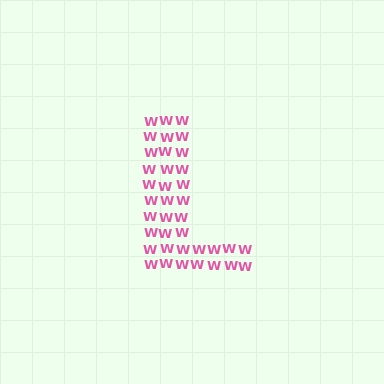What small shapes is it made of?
It is made of small letter W's.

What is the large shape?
The large shape is the letter L.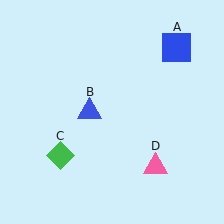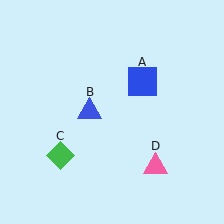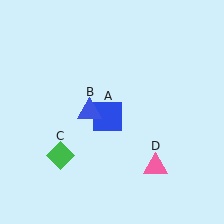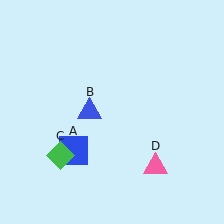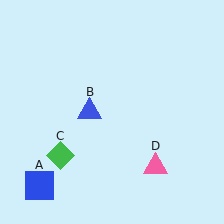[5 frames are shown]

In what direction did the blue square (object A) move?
The blue square (object A) moved down and to the left.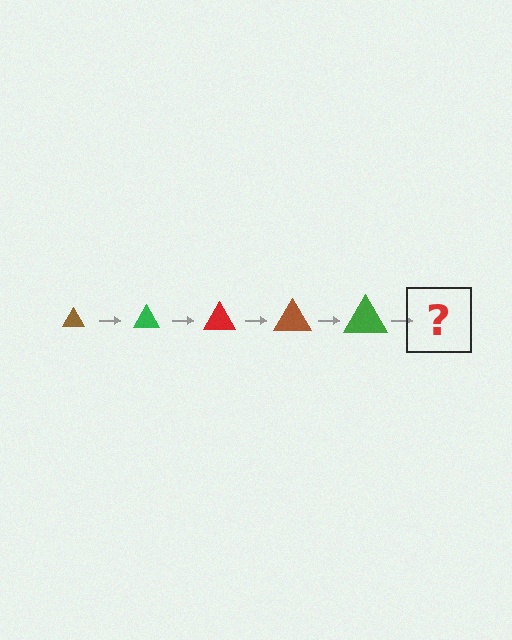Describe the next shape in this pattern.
It should be a red triangle, larger than the previous one.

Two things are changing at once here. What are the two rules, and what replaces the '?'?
The two rules are that the triangle grows larger each step and the color cycles through brown, green, and red. The '?' should be a red triangle, larger than the previous one.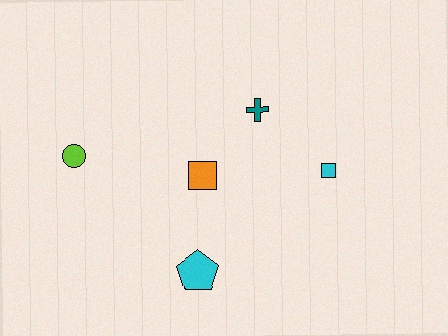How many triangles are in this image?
There are no triangles.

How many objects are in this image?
There are 5 objects.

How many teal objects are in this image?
There is 1 teal object.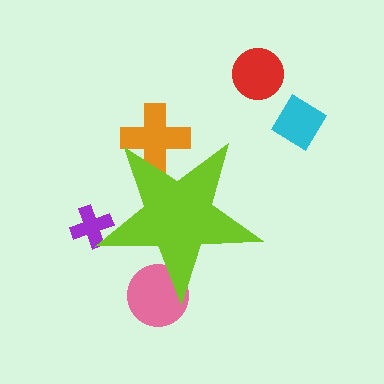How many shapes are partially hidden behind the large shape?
3 shapes are partially hidden.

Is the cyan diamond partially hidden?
No, the cyan diamond is fully visible.